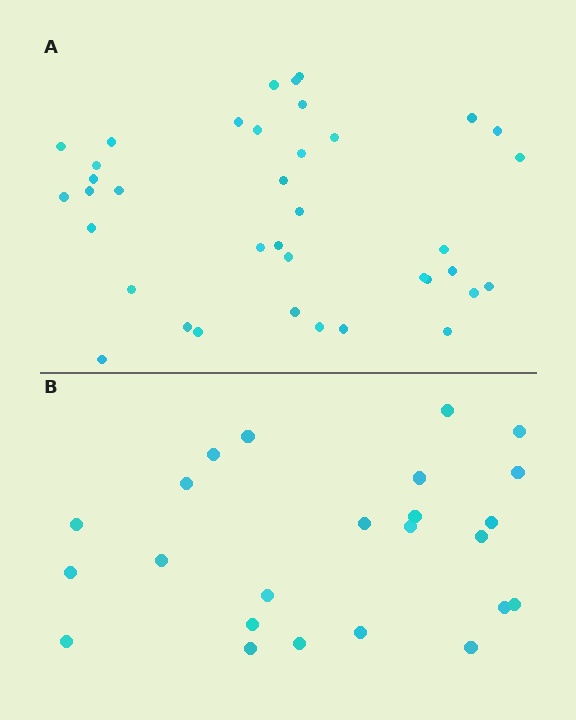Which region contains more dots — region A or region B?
Region A (the top region) has more dots.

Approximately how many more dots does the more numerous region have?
Region A has approximately 15 more dots than region B.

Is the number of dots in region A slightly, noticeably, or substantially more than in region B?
Region A has substantially more. The ratio is roughly 1.6 to 1.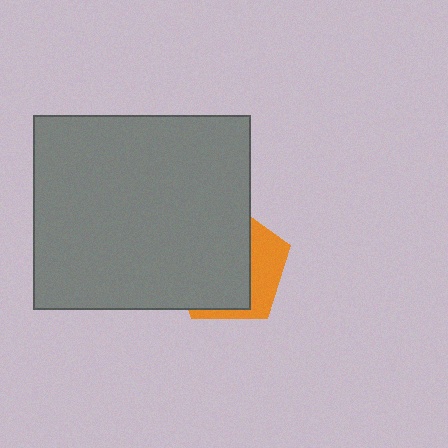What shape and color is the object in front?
The object in front is a gray rectangle.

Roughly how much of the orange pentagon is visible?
A small part of it is visible (roughly 32%).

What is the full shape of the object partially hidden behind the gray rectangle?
The partially hidden object is an orange pentagon.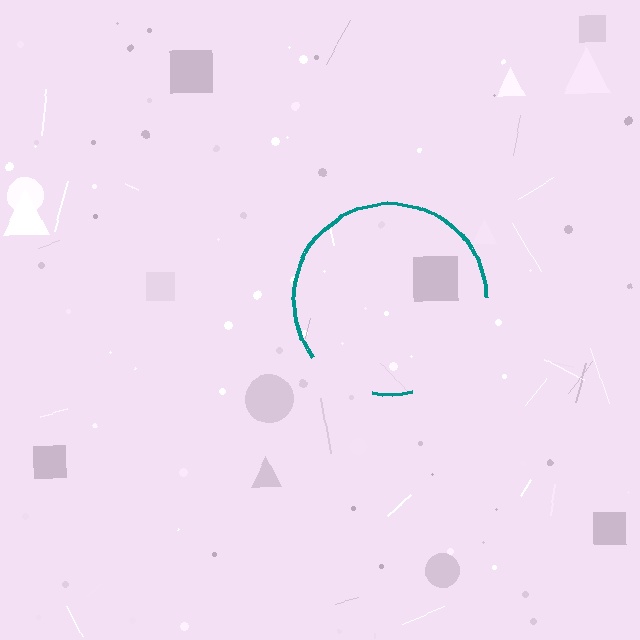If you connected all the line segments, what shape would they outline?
They would outline a circle.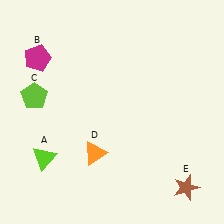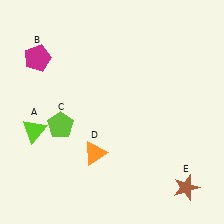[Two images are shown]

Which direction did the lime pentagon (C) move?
The lime pentagon (C) moved down.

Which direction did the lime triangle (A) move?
The lime triangle (A) moved up.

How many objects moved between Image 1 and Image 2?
2 objects moved between the two images.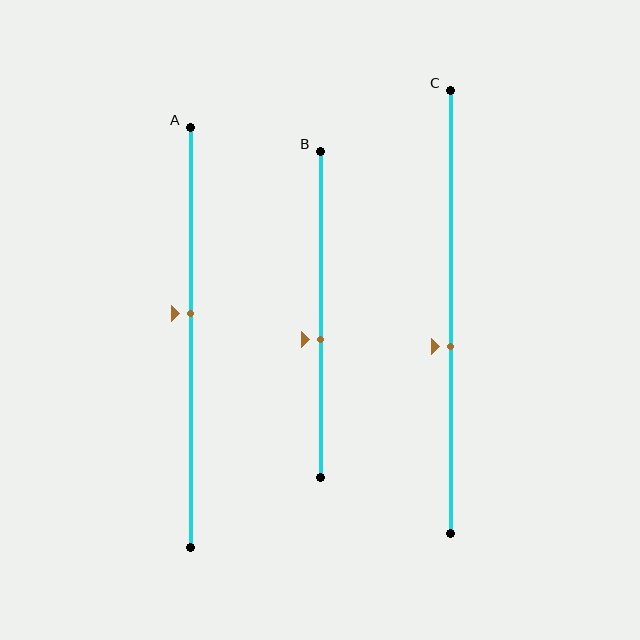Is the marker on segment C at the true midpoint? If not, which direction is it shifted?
No, the marker on segment C is shifted downward by about 8% of the segment length.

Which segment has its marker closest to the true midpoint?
Segment A has its marker closest to the true midpoint.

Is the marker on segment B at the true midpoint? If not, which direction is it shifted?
No, the marker on segment B is shifted downward by about 8% of the segment length.